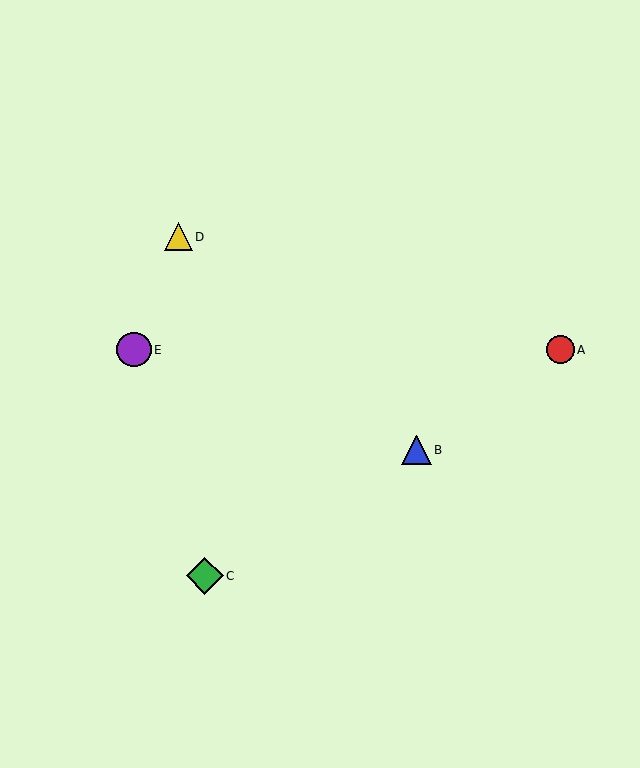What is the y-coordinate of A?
Object A is at y≈350.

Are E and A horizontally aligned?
Yes, both are at y≈350.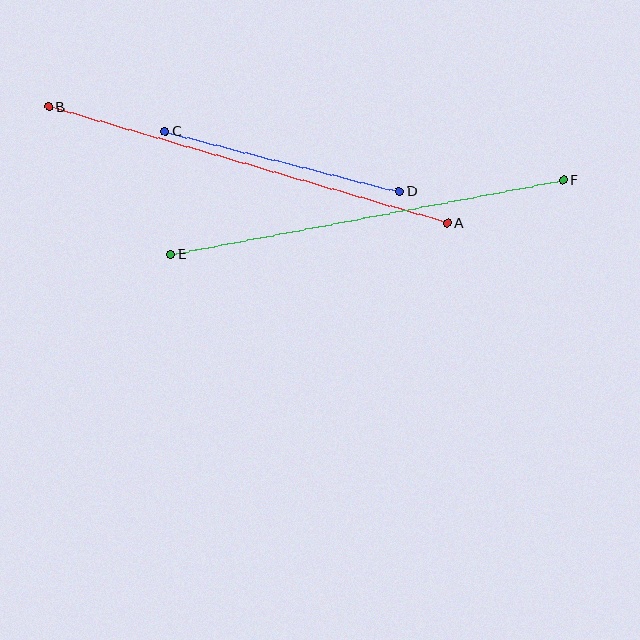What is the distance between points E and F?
The distance is approximately 400 pixels.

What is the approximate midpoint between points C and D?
The midpoint is at approximately (282, 162) pixels.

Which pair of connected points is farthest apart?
Points A and B are farthest apart.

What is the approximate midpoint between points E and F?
The midpoint is at approximately (367, 217) pixels.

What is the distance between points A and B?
The distance is approximately 415 pixels.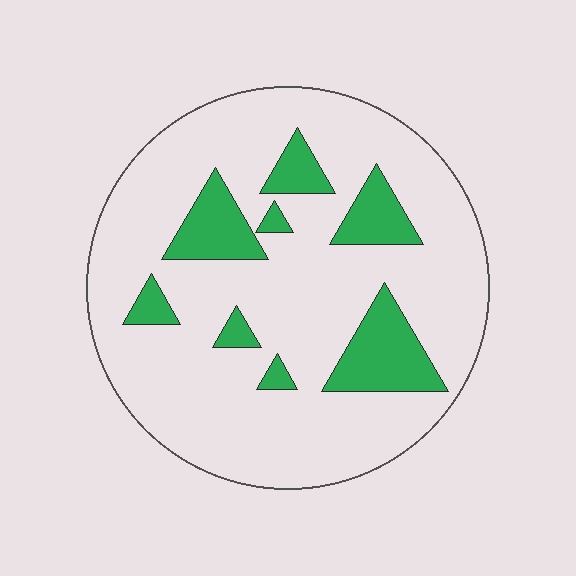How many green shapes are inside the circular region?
8.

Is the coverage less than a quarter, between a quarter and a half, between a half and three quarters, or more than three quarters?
Less than a quarter.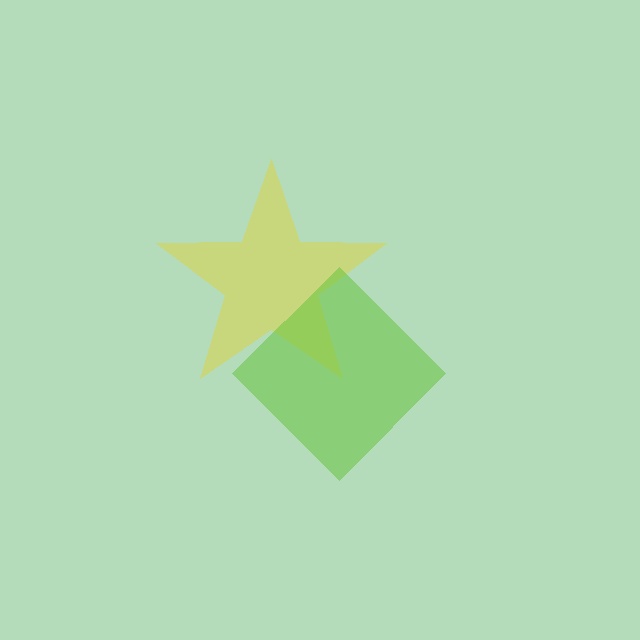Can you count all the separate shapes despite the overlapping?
Yes, there are 2 separate shapes.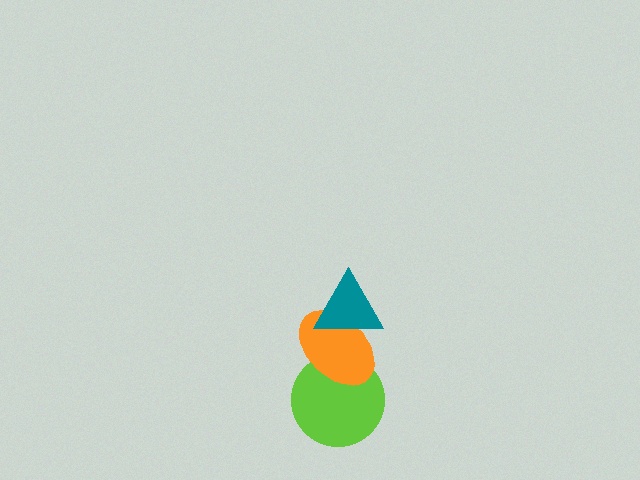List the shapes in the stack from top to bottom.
From top to bottom: the teal triangle, the orange ellipse, the lime circle.